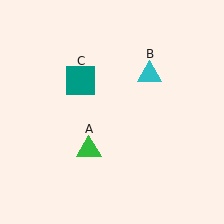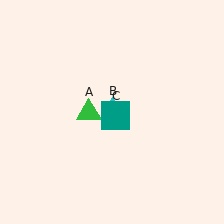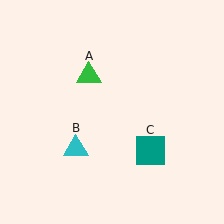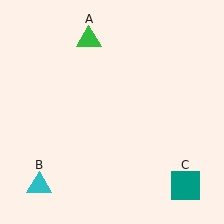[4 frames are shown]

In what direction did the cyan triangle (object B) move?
The cyan triangle (object B) moved down and to the left.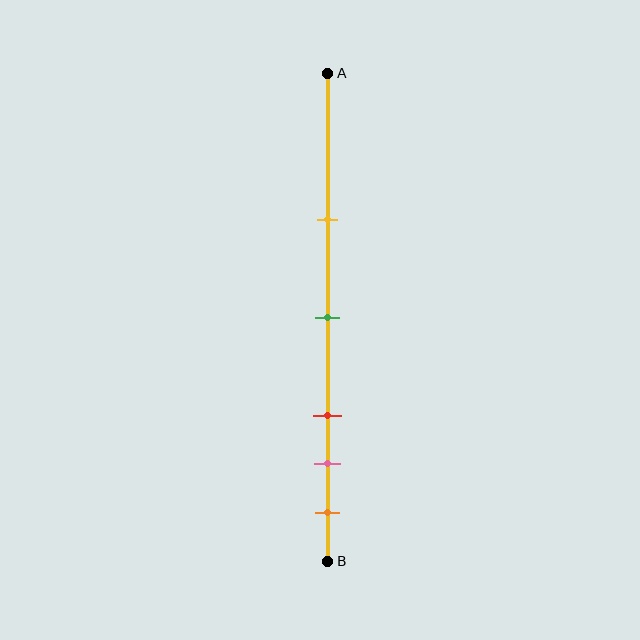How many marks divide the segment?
There are 5 marks dividing the segment.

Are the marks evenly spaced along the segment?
No, the marks are not evenly spaced.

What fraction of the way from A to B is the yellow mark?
The yellow mark is approximately 30% (0.3) of the way from A to B.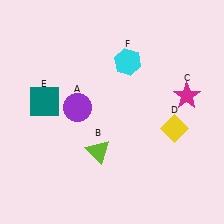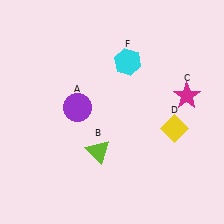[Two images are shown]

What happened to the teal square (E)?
The teal square (E) was removed in Image 2. It was in the top-left area of Image 1.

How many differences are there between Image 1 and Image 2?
There is 1 difference between the two images.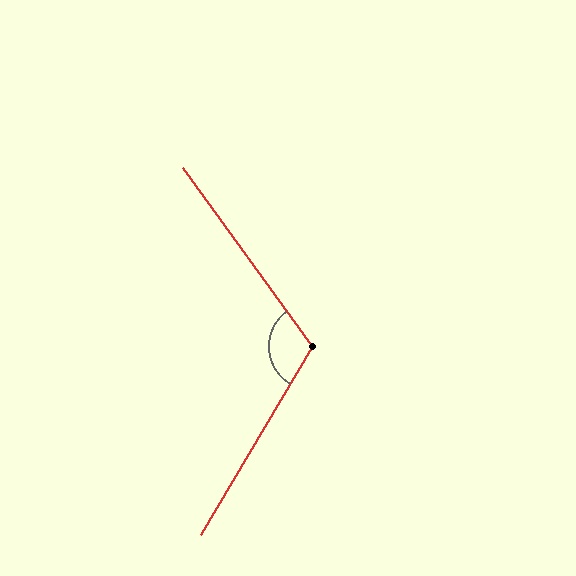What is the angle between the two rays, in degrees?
Approximately 113 degrees.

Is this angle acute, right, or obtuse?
It is obtuse.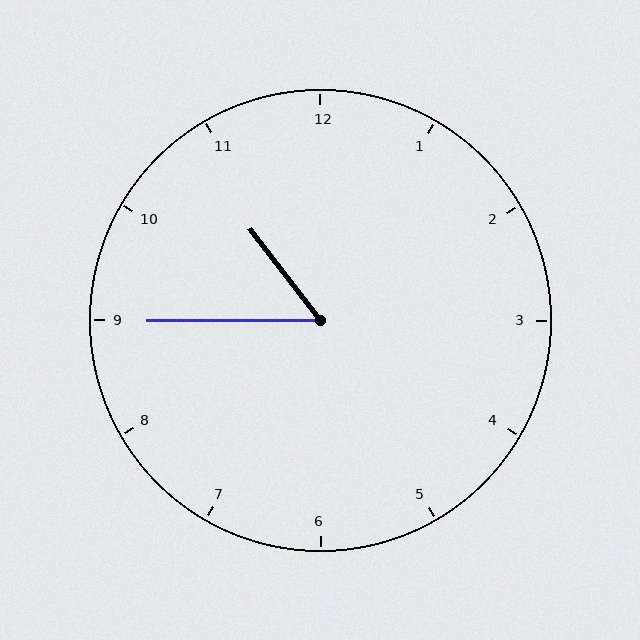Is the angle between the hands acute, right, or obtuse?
It is acute.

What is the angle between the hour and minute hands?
Approximately 52 degrees.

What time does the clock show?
10:45.